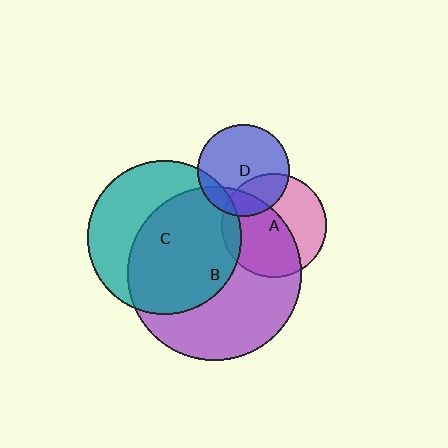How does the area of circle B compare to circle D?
Approximately 3.6 times.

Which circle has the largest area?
Circle B (purple).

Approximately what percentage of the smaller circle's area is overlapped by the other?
Approximately 10%.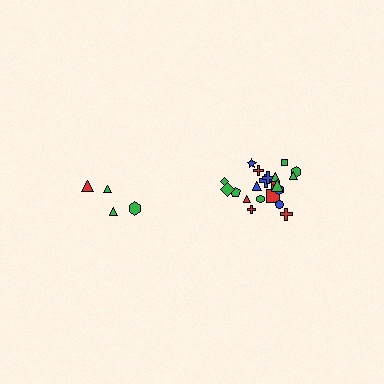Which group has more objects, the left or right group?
The right group.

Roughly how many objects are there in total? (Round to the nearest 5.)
Roughly 25 objects in total.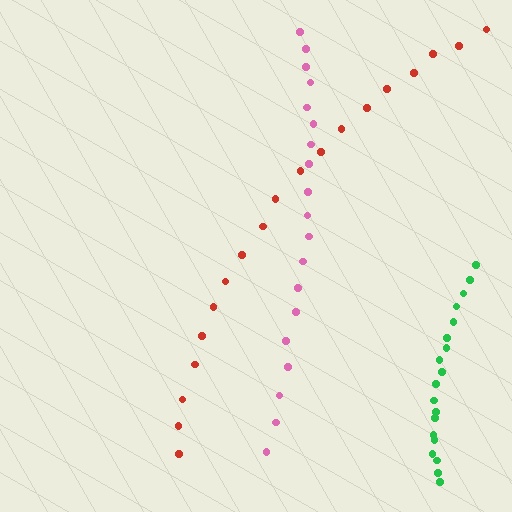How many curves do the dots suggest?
There are 3 distinct paths.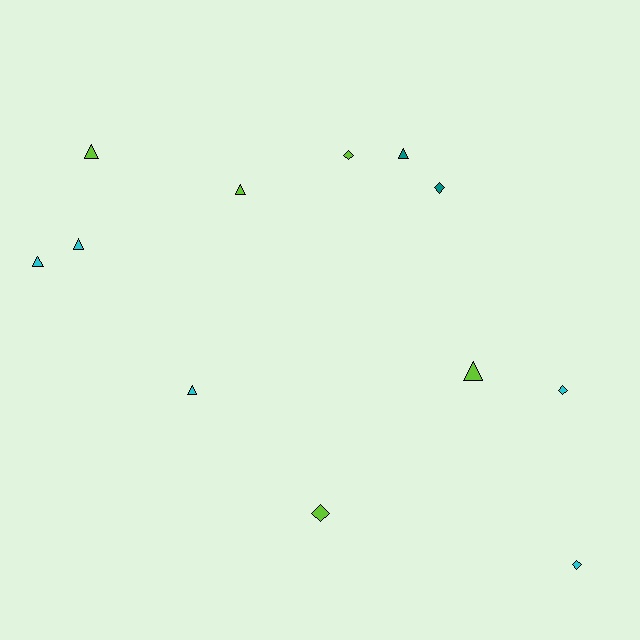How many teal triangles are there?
There is 1 teal triangle.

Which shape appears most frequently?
Triangle, with 7 objects.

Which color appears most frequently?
Cyan, with 5 objects.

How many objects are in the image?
There are 12 objects.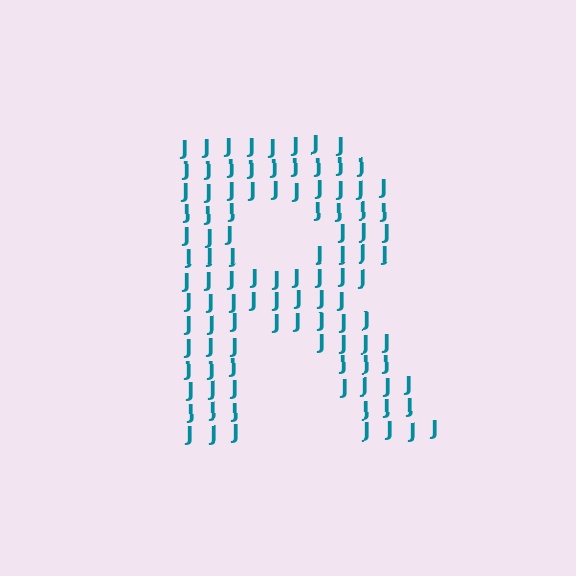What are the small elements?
The small elements are letter J's.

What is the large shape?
The large shape is the letter R.